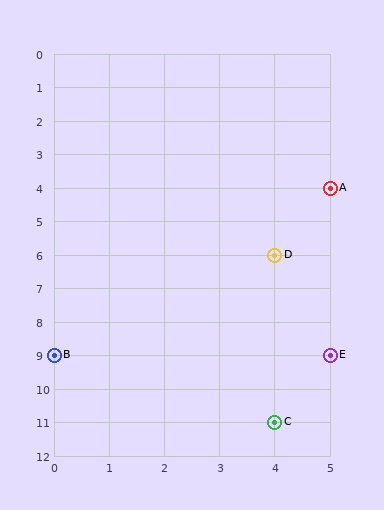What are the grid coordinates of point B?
Point B is at grid coordinates (0, 9).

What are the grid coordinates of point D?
Point D is at grid coordinates (4, 6).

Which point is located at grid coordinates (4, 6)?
Point D is at (4, 6).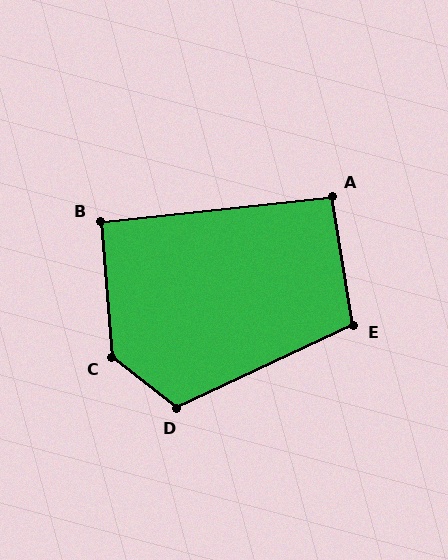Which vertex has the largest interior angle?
C, at approximately 133 degrees.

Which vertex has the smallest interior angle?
B, at approximately 92 degrees.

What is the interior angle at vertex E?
Approximately 106 degrees (obtuse).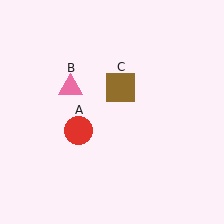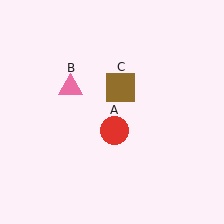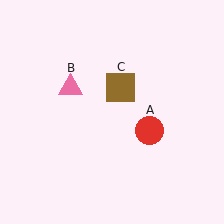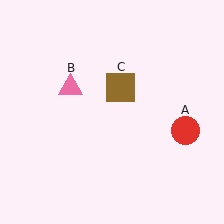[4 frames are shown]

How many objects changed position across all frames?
1 object changed position: red circle (object A).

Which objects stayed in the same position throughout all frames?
Pink triangle (object B) and brown square (object C) remained stationary.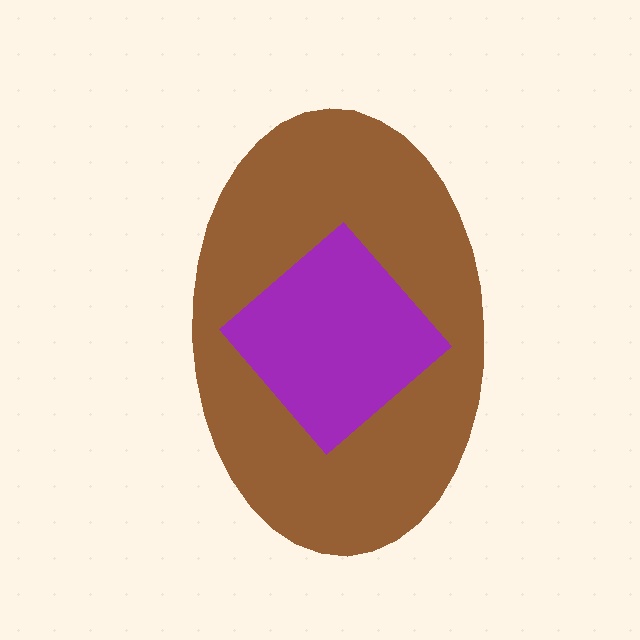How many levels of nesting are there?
2.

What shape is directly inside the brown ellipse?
The purple diamond.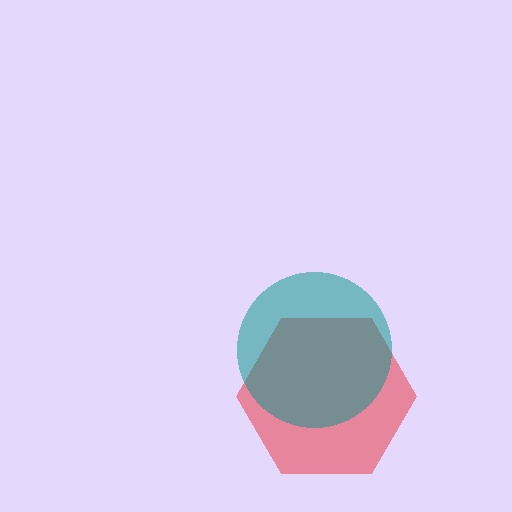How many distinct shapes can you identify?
There are 2 distinct shapes: a red hexagon, a teal circle.